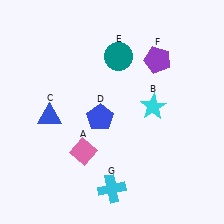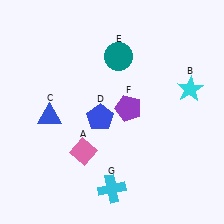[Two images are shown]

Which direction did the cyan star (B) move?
The cyan star (B) moved right.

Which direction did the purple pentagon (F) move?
The purple pentagon (F) moved down.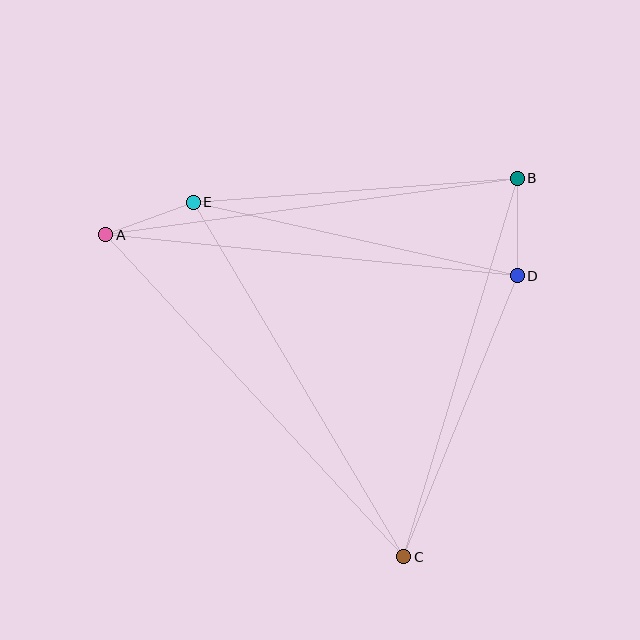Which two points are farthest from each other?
Points A and C are farthest from each other.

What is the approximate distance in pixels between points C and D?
The distance between C and D is approximately 303 pixels.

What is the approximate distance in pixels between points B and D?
The distance between B and D is approximately 97 pixels.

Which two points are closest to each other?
Points A and E are closest to each other.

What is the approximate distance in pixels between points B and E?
The distance between B and E is approximately 325 pixels.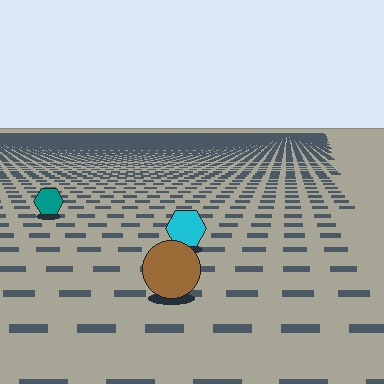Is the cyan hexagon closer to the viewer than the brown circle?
No. The brown circle is closer — you can tell from the texture gradient: the ground texture is coarser near it.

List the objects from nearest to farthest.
From nearest to farthest: the brown circle, the cyan hexagon, the teal hexagon.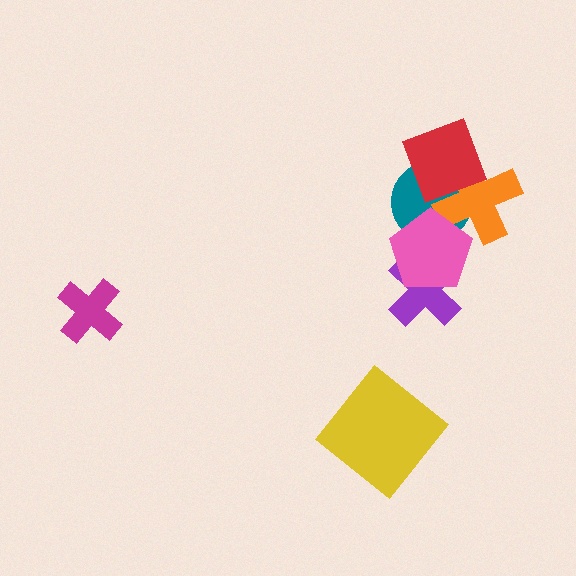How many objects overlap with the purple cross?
1 object overlaps with the purple cross.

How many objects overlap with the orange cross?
3 objects overlap with the orange cross.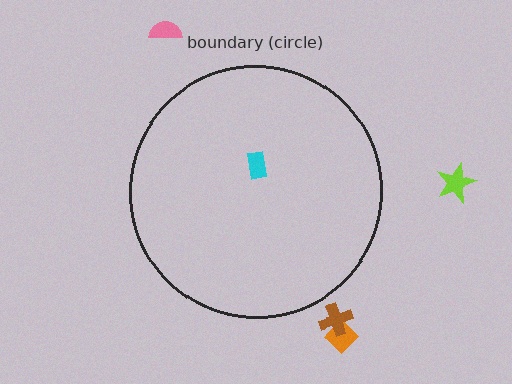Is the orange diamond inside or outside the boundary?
Outside.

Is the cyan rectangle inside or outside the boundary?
Inside.